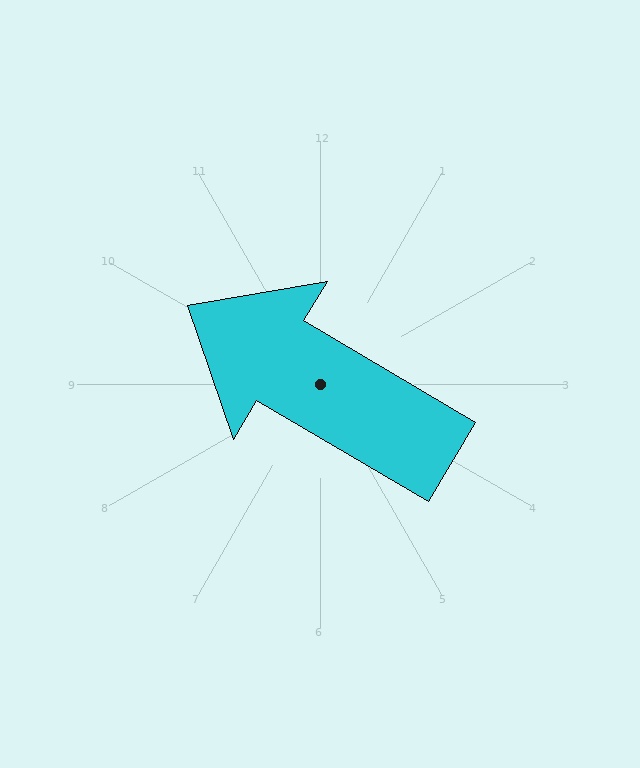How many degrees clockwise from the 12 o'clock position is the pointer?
Approximately 301 degrees.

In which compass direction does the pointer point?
Northwest.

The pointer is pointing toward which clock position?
Roughly 10 o'clock.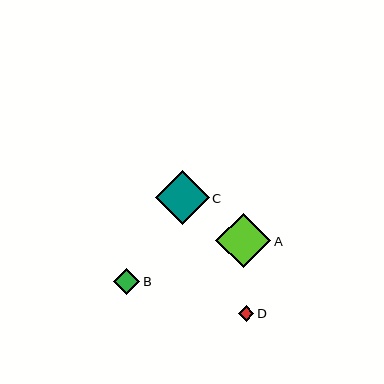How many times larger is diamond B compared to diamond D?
Diamond B is approximately 1.6 times the size of diamond D.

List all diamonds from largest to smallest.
From largest to smallest: A, C, B, D.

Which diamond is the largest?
Diamond A is the largest with a size of approximately 55 pixels.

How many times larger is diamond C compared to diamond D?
Diamond C is approximately 3.4 times the size of diamond D.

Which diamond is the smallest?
Diamond D is the smallest with a size of approximately 16 pixels.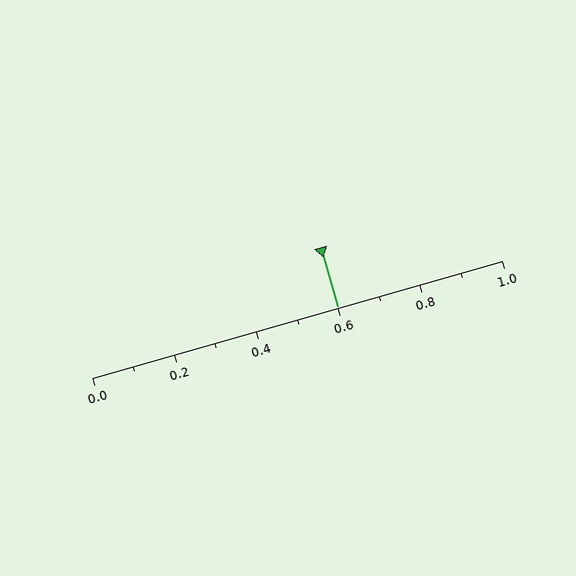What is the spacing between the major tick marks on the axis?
The major ticks are spaced 0.2 apart.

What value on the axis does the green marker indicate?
The marker indicates approximately 0.6.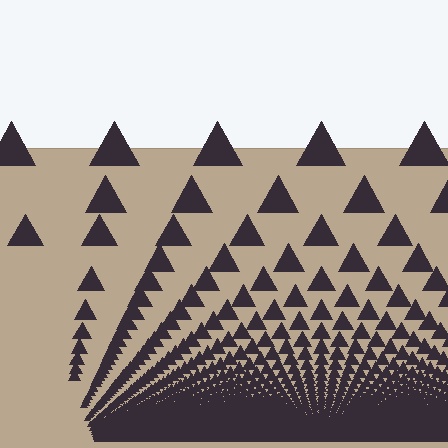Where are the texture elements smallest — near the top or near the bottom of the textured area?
Near the bottom.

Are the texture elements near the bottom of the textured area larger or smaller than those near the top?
Smaller. The gradient is inverted — elements near the bottom are smaller and denser.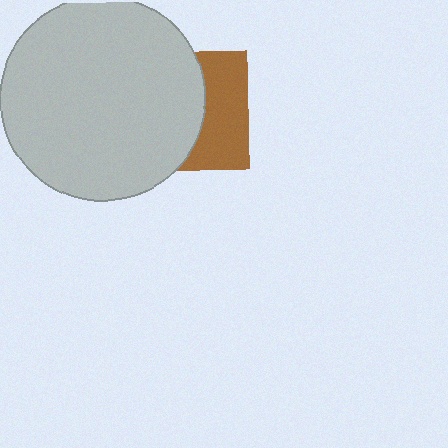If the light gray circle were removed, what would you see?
You would see the complete brown square.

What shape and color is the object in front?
The object in front is a light gray circle.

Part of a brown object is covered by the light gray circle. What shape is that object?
It is a square.